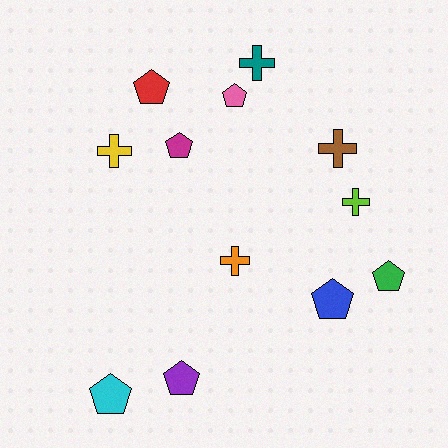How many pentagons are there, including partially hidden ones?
There are 7 pentagons.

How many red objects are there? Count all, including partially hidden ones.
There is 1 red object.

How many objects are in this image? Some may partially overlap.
There are 12 objects.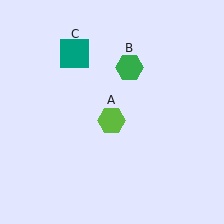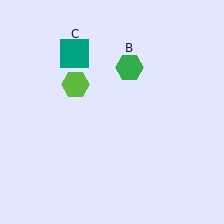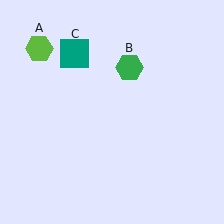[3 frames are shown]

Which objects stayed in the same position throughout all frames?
Green hexagon (object B) and teal square (object C) remained stationary.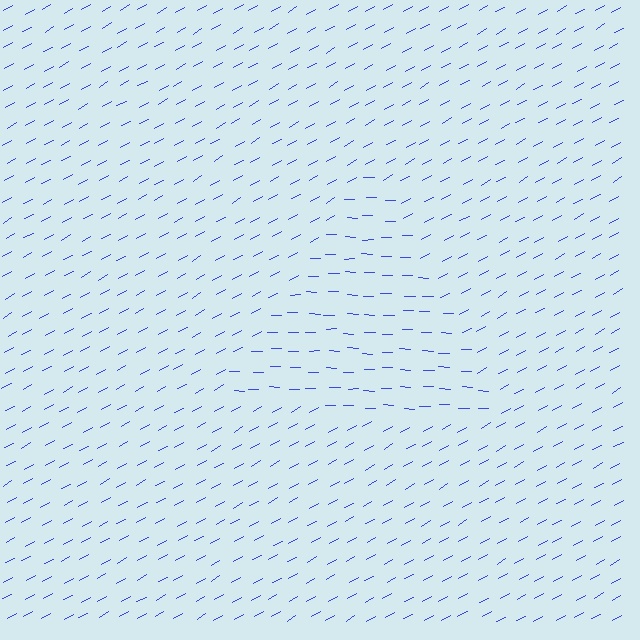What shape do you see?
I see a triangle.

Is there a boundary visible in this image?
Yes, there is a texture boundary formed by a change in line orientation.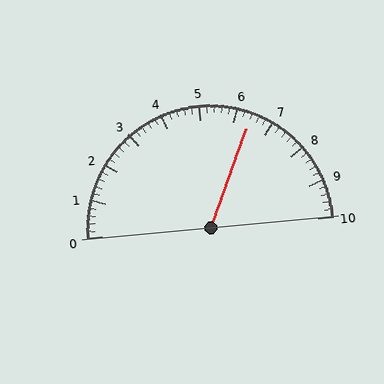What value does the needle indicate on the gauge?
The needle indicates approximately 6.4.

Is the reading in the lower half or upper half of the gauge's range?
The reading is in the upper half of the range (0 to 10).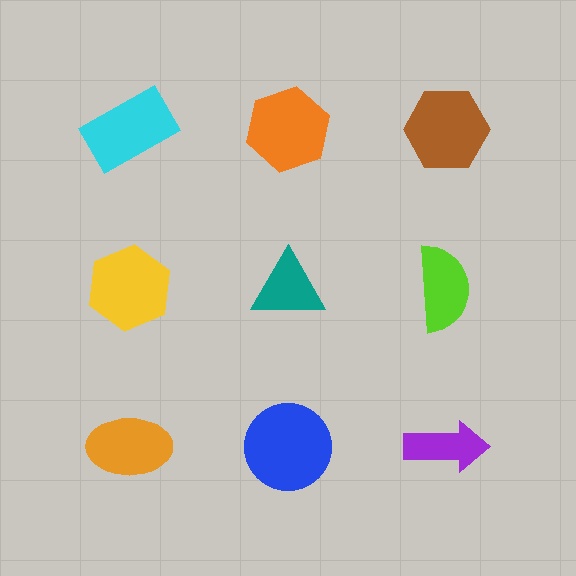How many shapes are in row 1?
3 shapes.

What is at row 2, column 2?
A teal triangle.